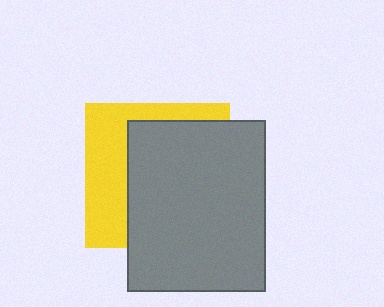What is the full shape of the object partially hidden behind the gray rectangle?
The partially hidden object is a yellow square.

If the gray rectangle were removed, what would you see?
You would see the complete yellow square.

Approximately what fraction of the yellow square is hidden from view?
Roughly 63% of the yellow square is hidden behind the gray rectangle.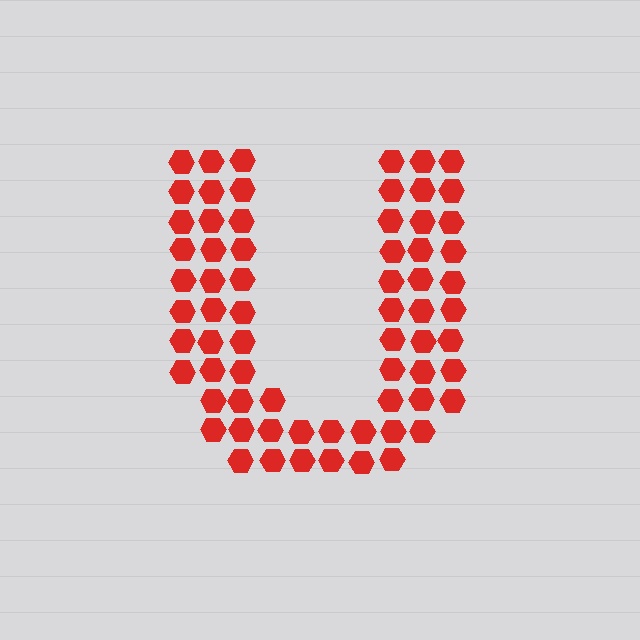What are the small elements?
The small elements are hexagons.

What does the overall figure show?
The overall figure shows the letter U.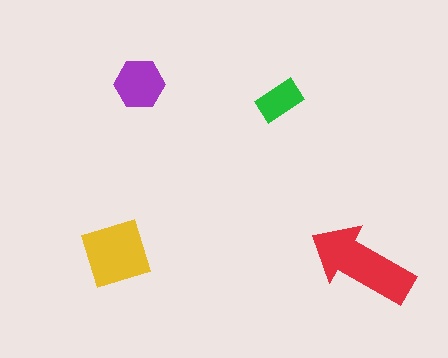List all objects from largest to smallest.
The red arrow, the yellow square, the purple hexagon, the green rectangle.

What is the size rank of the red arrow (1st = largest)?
1st.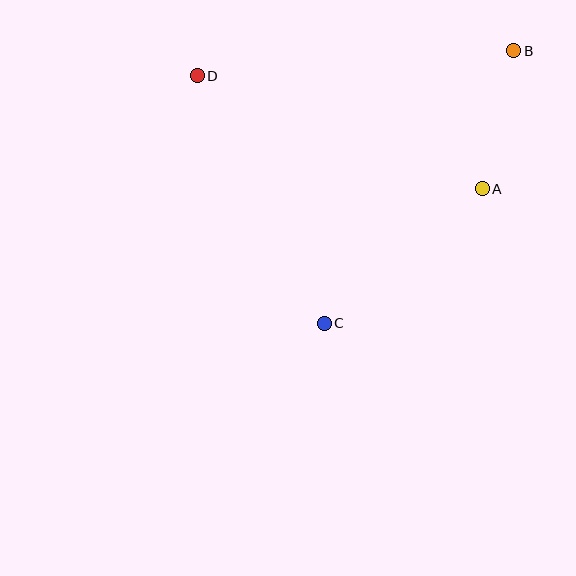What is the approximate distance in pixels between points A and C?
The distance between A and C is approximately 207 pixels.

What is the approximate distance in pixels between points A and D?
The distance between A and D is approximately 307 pixels.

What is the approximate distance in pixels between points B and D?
The distance between B and D is approximately 318 pixels.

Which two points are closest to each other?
Points A and B are closest to each other.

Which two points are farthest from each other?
Points B and C are farthest from each other.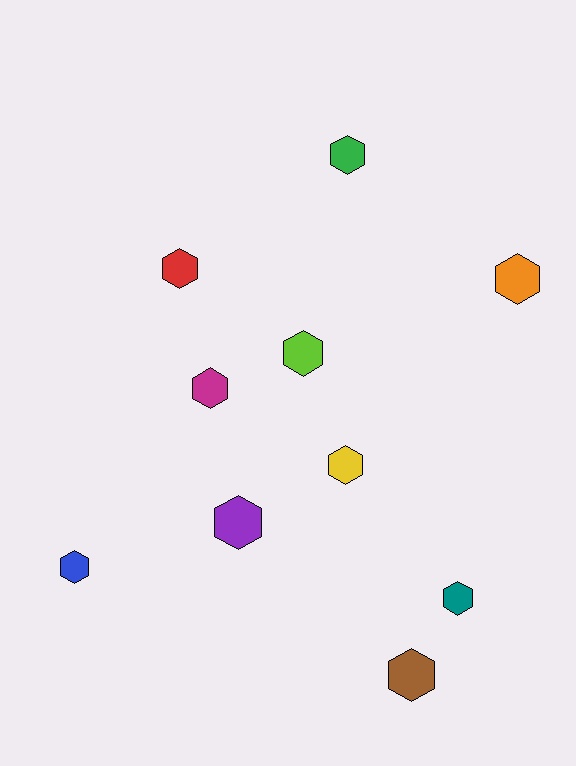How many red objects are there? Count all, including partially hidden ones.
There is 1 red object.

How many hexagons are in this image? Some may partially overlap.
There are 10 hexagons.